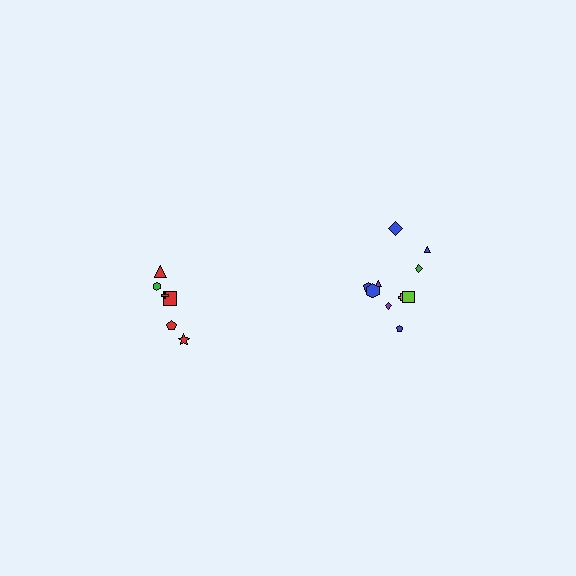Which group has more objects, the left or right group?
The right group.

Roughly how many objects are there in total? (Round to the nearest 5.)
Roughly 15 objects in total.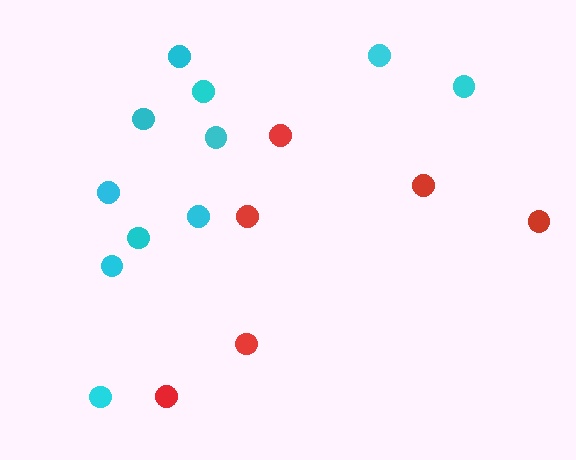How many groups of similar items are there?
There are 2 groups: one group of red circles (6) and one group of cyan circles (11).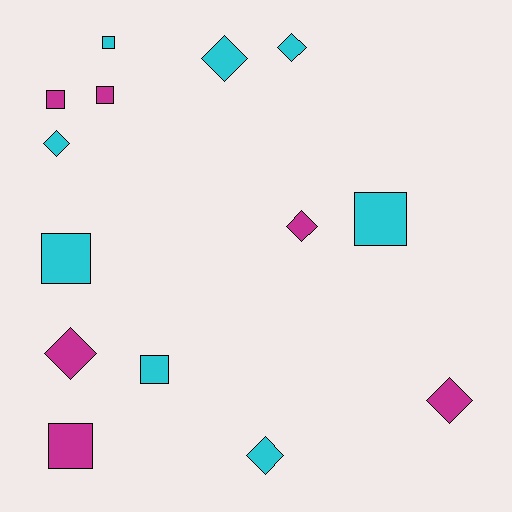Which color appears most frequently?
Cyan, with 8 objects.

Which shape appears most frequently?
Square, with 7 objects.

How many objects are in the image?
There are 14 objects.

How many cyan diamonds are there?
There are 4 cyan diamonds.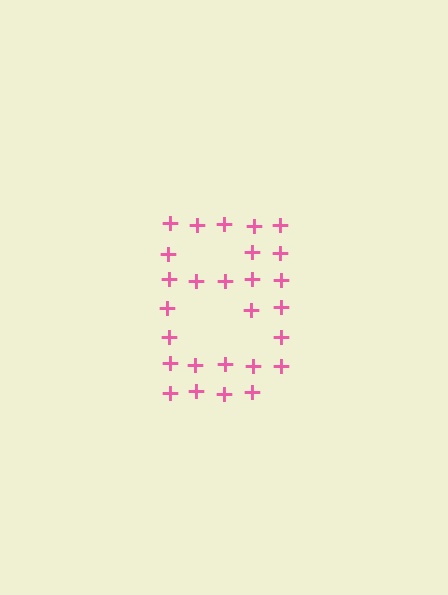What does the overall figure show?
The overall figure shows the letter B.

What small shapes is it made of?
It is made of small plus signs.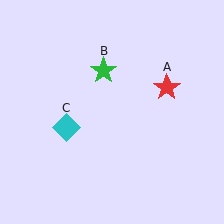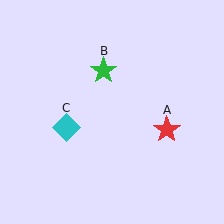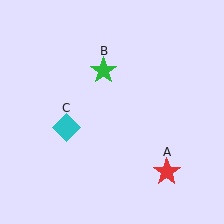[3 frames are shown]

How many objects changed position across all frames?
1 object changed position: red star (object A).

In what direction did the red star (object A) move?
The red star (object A) moved down.